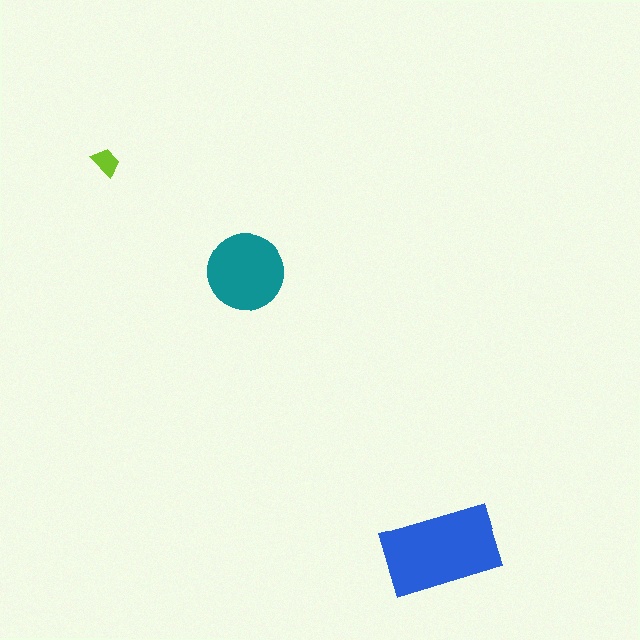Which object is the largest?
The blue rectangle.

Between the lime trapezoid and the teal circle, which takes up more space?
The teal circle.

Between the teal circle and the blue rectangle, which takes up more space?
The blue rectangle.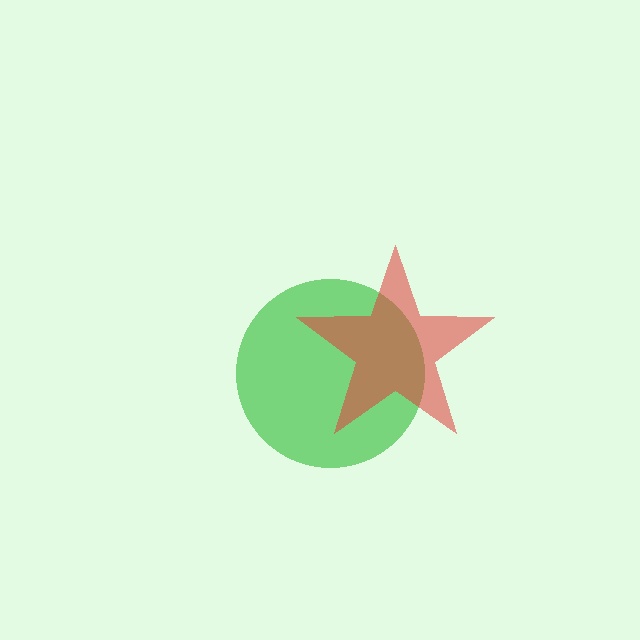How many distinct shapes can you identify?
There are 2 distinct shapes: a green circle, a red star.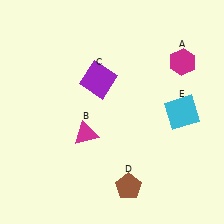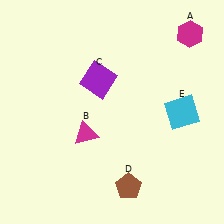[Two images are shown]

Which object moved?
The magenta hexagon (A) moved up.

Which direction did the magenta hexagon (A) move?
The magenta hexagon (A) moved up.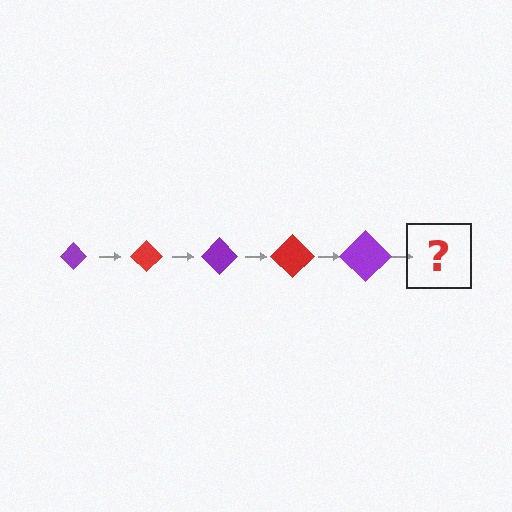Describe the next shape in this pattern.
It should be a red diamond, larger than the previous one.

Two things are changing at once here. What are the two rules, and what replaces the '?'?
The two rules are that the diamond grows larger each step and the color cycles through purple and red. The '?' should be a red diamond, larger than the previous one.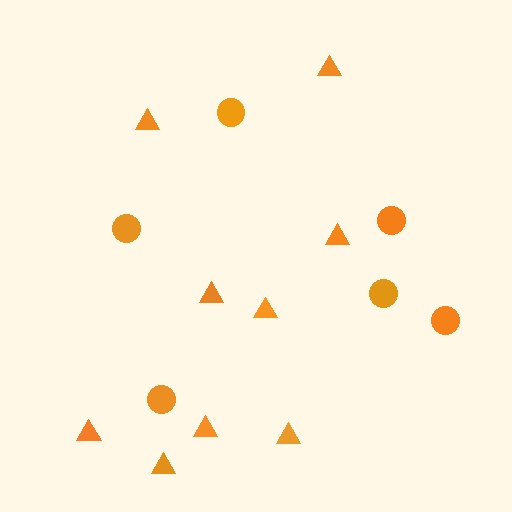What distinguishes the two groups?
There are 2 groups: one group of circles (6) and one group of triangles (9).